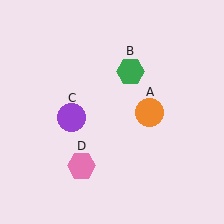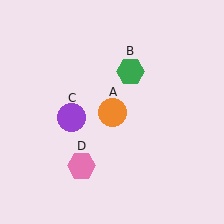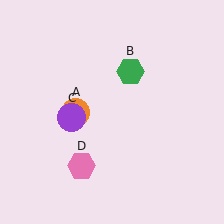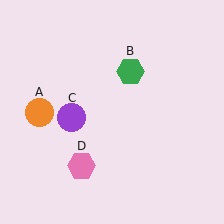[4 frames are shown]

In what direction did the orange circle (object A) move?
The orange circle (object A) moved left.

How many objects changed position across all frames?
1 object changed position: orange circle (object A).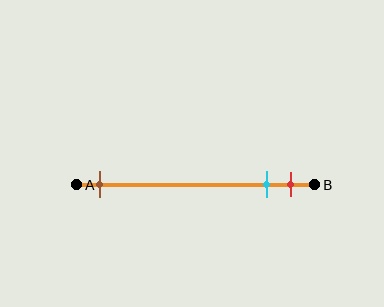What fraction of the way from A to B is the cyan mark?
The cyan mark is approximately 80% (0.8) of the way from A to B.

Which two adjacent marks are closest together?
The cyan and red marks are the closest adjacent pair.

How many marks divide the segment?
There are 3 marks dividing the segment.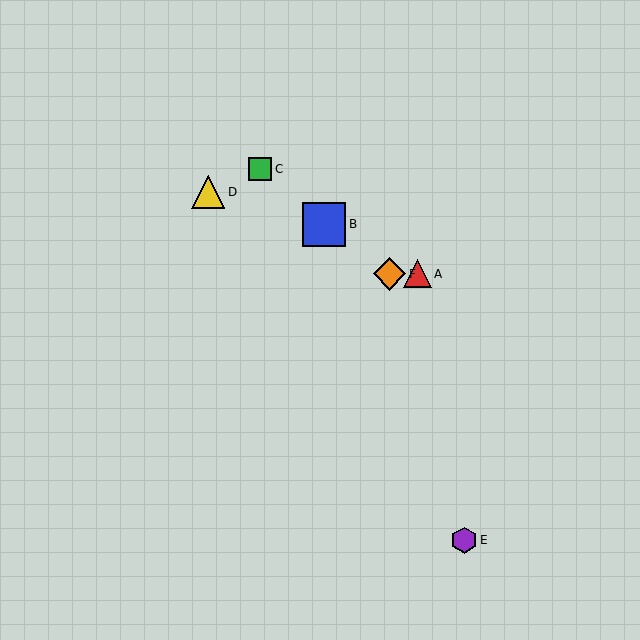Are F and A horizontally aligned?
Yes, both are at y≈274.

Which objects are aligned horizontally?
Objects A, F are aligned horizontally.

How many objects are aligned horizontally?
2 objects (A, F) are aligned horizontally.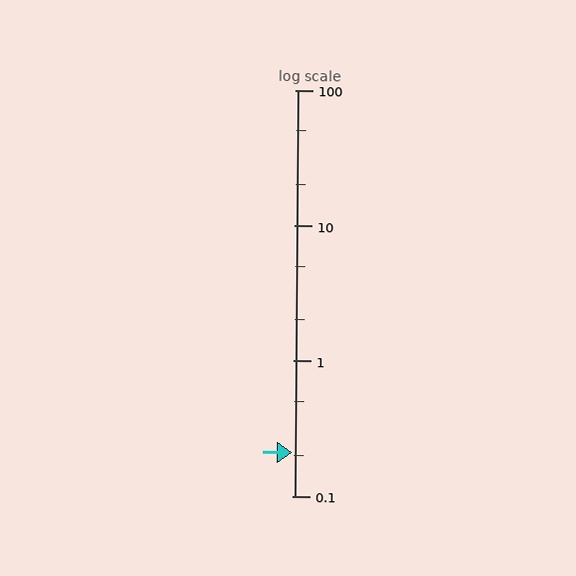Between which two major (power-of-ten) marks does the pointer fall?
The pointer is between 0.1 and 1.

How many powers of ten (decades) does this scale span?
The scale spans 3 decades, from 0.1 to 100.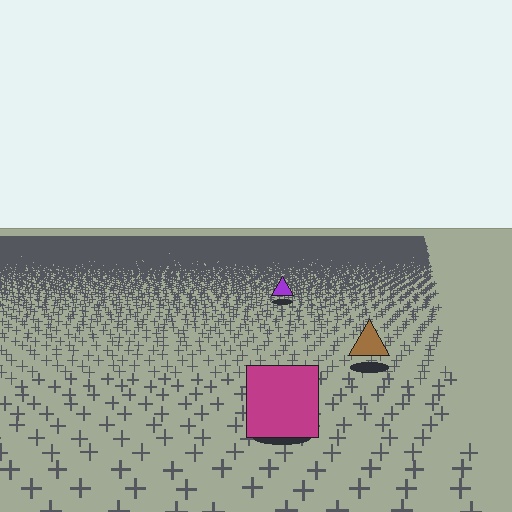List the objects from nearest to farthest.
From nearest to farthest: the magenta square, the brown triangle, the purple triangle.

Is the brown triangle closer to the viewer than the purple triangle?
Yes. The brown triangle is closer — you can tell from the texture gradient: the ground texture is coarser near it.